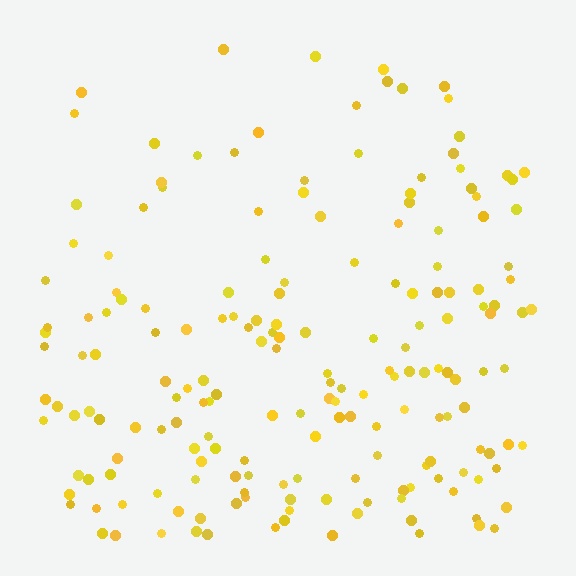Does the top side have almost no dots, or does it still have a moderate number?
Still a moderate number, just noticeably fewer than the bottom.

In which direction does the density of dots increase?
From top to bottom, with the bottom side densest.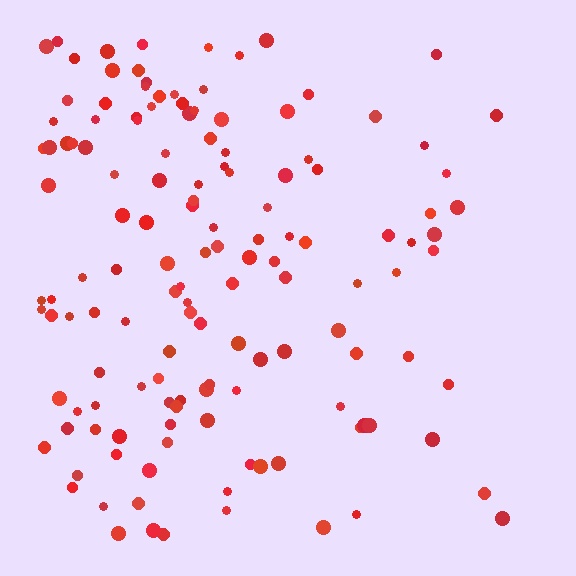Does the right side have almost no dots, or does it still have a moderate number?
Still a moderate number, just noticeably fewer than the left.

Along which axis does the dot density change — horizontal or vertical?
Horizontal.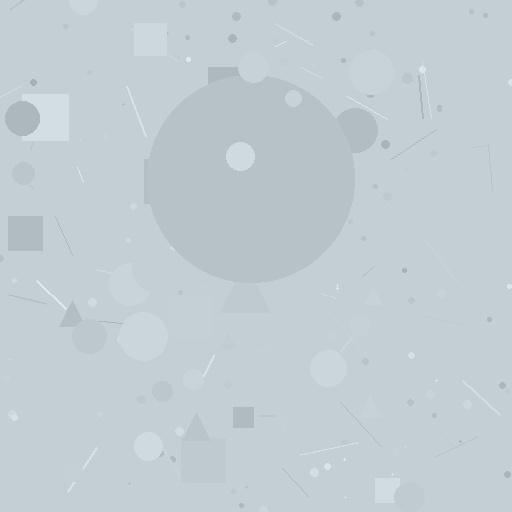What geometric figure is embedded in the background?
A circle is embedded in the background.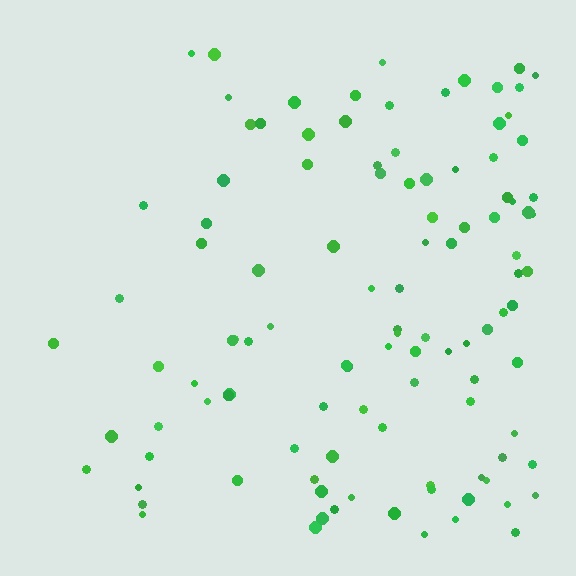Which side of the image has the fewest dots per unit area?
The left.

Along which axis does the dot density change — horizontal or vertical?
Horizontal.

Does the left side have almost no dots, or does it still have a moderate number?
Still a moderate number, just noticeably fewer than the right.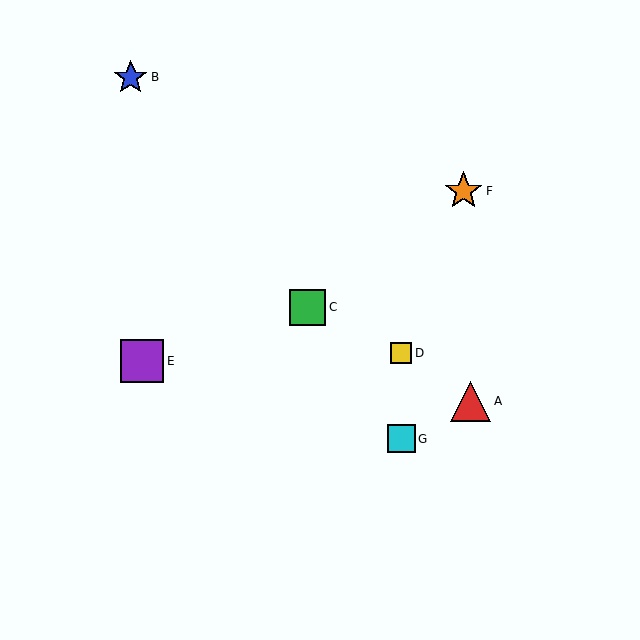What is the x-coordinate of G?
Object G is at x≈401.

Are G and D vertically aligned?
Yes, both are at x≈401.